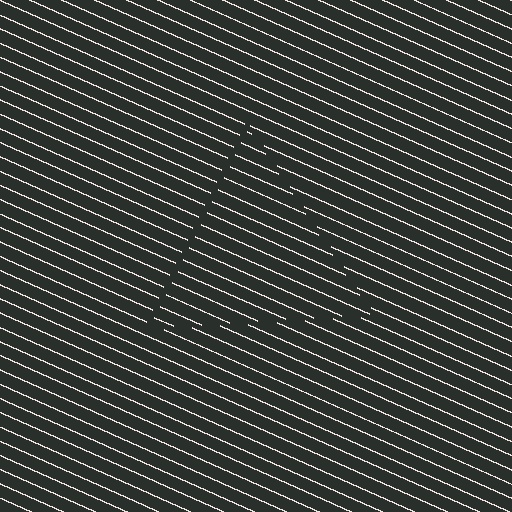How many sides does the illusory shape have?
3 sides — the line-ends trace a triangle.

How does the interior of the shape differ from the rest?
The interior of the shape contains the same grating, shifted by half a period — the contour is defined by the phase discontinuity where line-ends from the inner and outer gratings abut.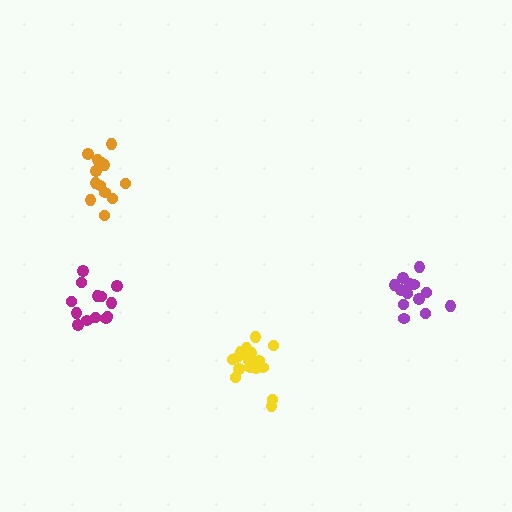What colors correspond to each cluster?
The clusters are colored: magenta, yellow, purple, orange.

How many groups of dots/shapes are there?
There are 4 groups.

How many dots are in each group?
Group 1: 13 dots, Group 2: 18 dots, Group 3: 13 dots, Group 4: 14 dots (58 total).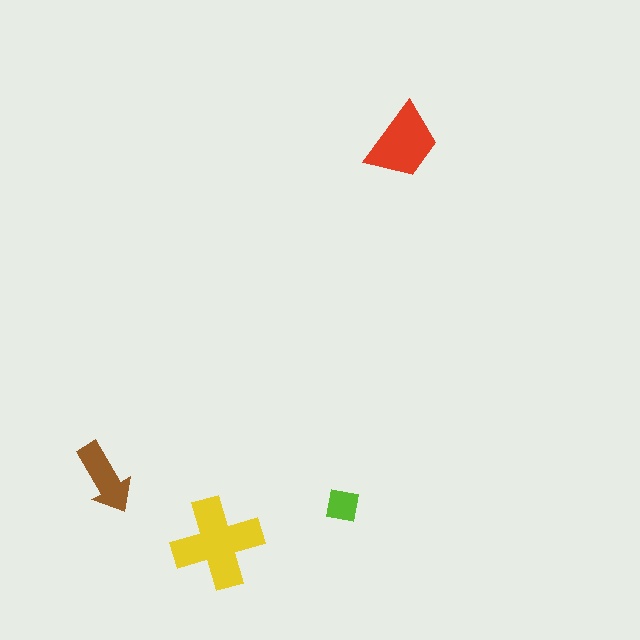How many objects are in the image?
There are 4 objects in the image.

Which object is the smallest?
The lime square.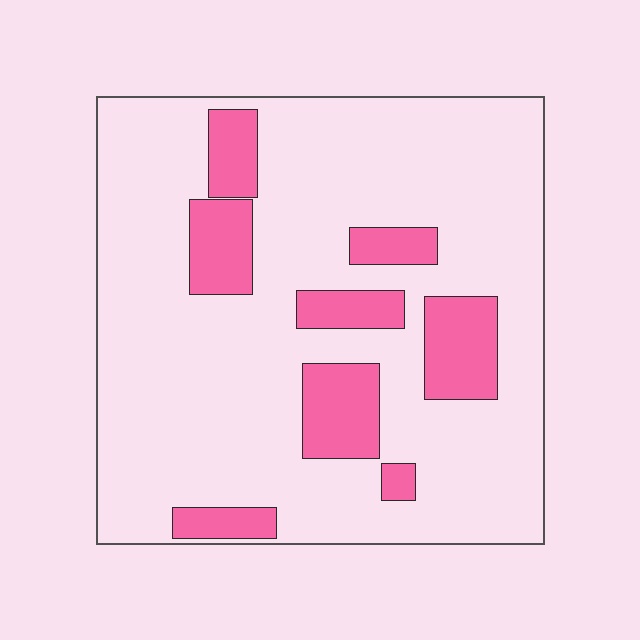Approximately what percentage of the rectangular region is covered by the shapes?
Approximately 20%.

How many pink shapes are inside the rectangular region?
8.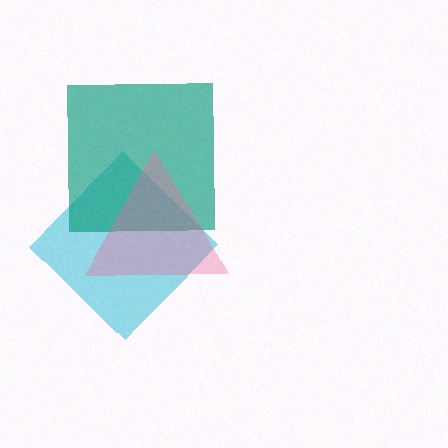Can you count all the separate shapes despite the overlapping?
Yes, there are 3 separate shapes.